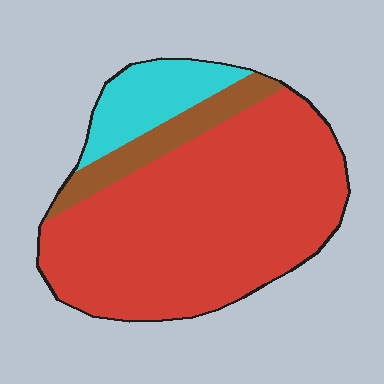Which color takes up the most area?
Red, at roughly 75%.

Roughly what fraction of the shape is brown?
Brown takes up less than a sixth of the shape.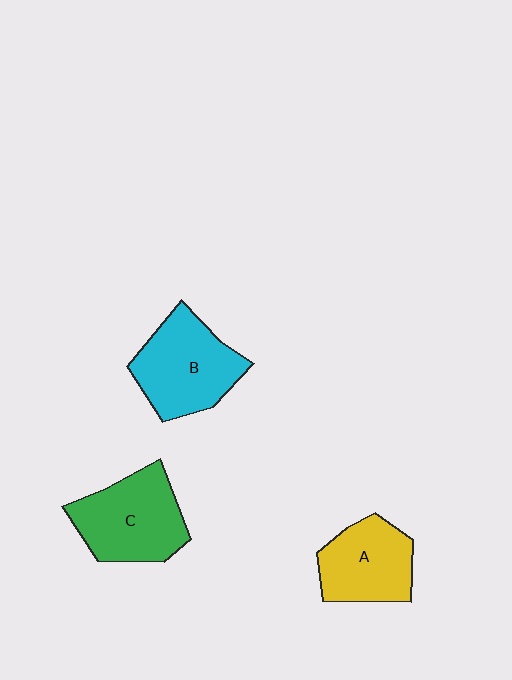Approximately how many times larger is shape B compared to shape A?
Approximately 1.2 times.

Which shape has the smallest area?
Shape A (yellow).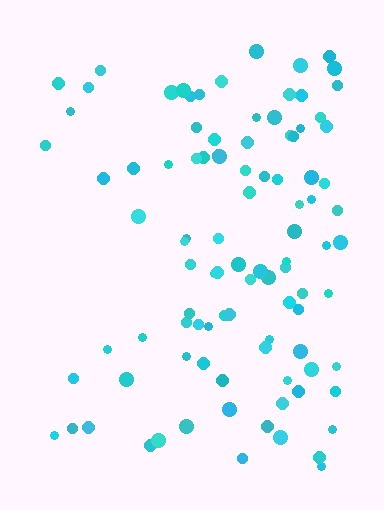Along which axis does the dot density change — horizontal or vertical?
Horizontal.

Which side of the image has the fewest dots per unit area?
The left.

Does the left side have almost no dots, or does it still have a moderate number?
Still a moderate number, just noticeably fewer than the right.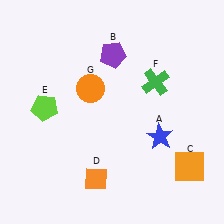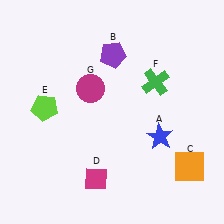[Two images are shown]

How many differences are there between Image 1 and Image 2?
There are 2 differences between the two images.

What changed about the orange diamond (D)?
In Image 1, D is orange. In Image 2, it changed to magenta.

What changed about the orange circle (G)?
In Image 1, G is orange. In Image 2, it changed to magenta.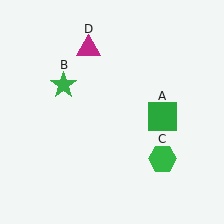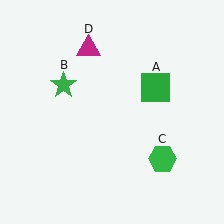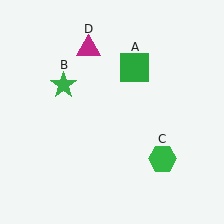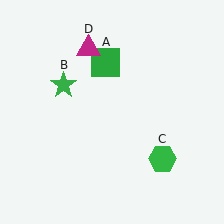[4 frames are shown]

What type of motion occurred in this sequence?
The green square (object A) rotated counterclockwise around the center of the scene.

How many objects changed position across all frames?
1 object changed position: green square (object A).